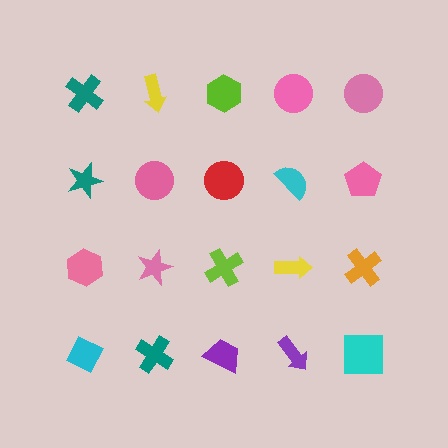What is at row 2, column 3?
A red circle.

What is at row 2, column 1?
A teal star.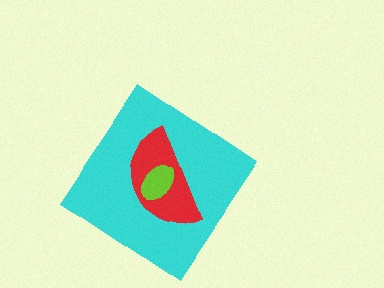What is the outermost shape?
The cyan diamond.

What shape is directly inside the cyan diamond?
The red semicircle.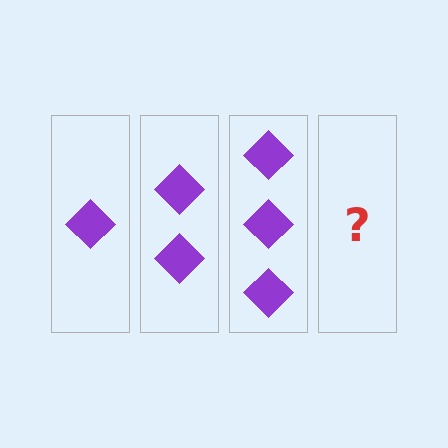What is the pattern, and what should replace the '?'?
The pattern is that each step adds one more diamond. The '?' should be 4 diamonds.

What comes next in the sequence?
The next element should be 4 diamonds.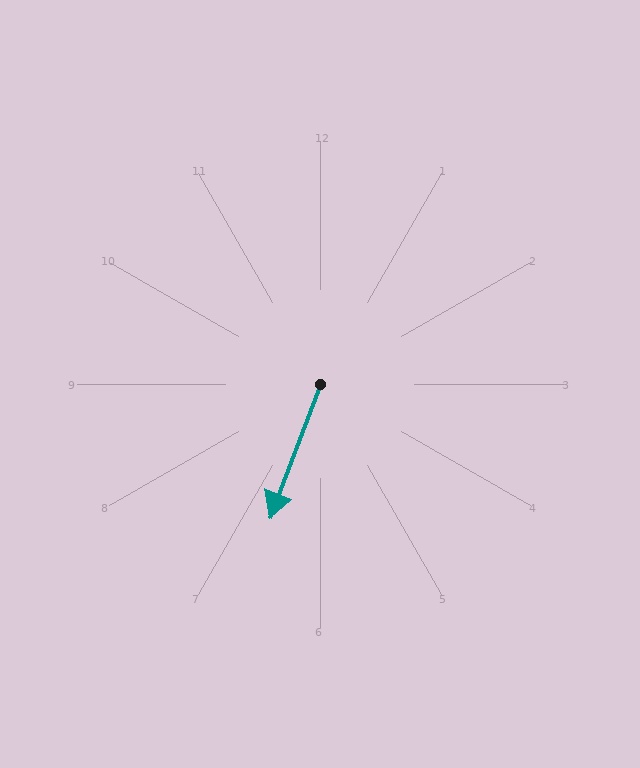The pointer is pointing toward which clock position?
Roughly 7 o'clock.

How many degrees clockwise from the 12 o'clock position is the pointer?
Approximately 201 degrees.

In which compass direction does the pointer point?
South.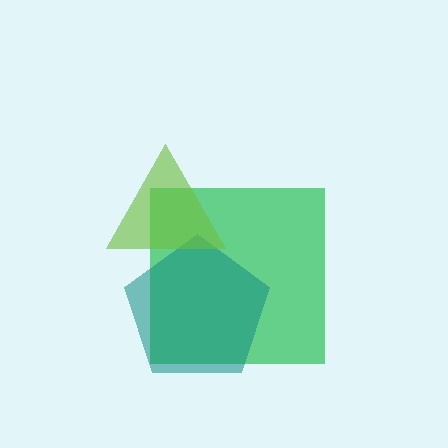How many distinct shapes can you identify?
There are 3 distinct shapes: a green square, a teal pentagon, a lime triangle.